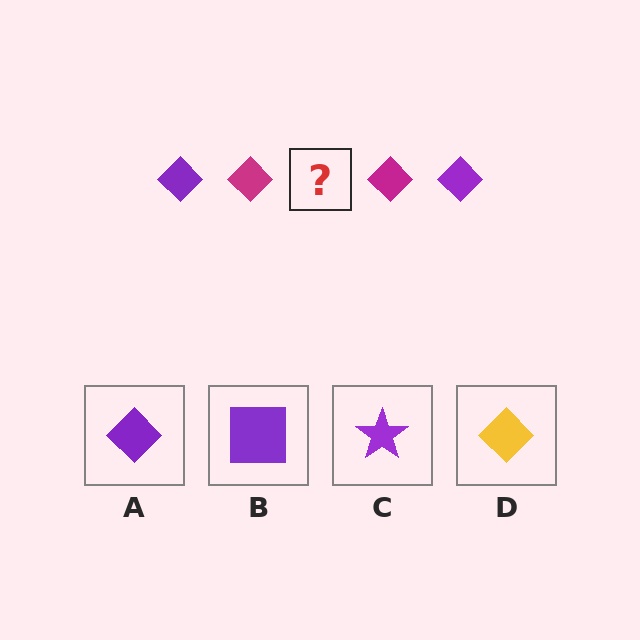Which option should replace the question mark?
Option A.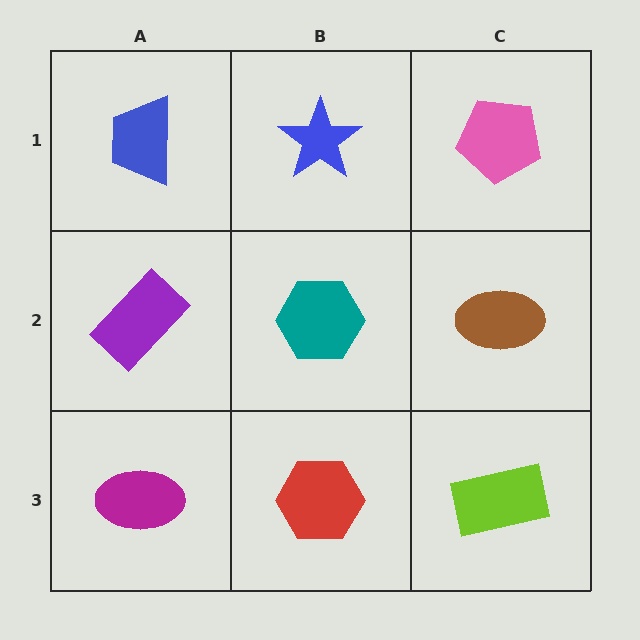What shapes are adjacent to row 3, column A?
A purple rectangle (row 2, column A), a red hexagon (row 3, column B).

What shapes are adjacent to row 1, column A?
A purple rectangle (row 2, column A), a blue star (row 1, column B).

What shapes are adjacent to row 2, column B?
A blue star (row 1, column B), a red hexagon (row 3, column B), a purple rectangle (row 2, column A), a brown ellipse (row 2, column C).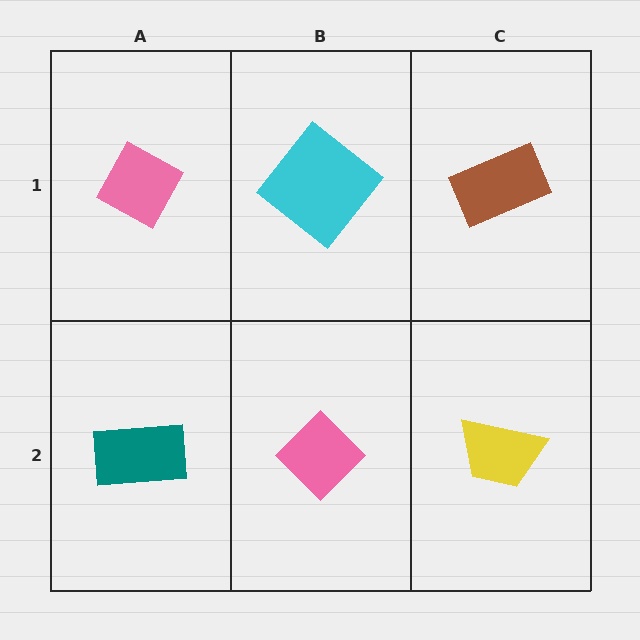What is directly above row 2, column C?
A brown rectangle.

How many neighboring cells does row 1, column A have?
2.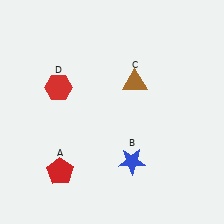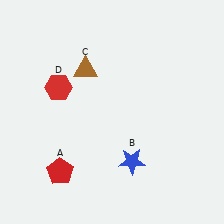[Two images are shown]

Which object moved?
The brown triangle (C) moved left.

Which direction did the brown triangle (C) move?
The brown triangle (C) moved left.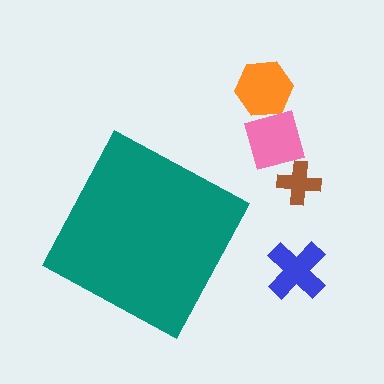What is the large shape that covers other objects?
A teal diamond.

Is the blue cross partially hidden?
No, the blue cross is fully visible.